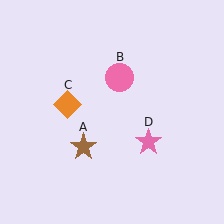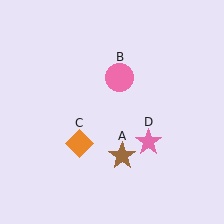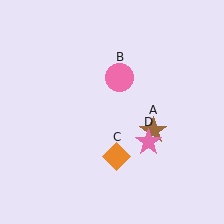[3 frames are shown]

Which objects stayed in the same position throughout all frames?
Pink circle (object B) and pink star (object D) remained stationary.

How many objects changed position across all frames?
2 objects changed position: brown star (object A), orange diamond (object C).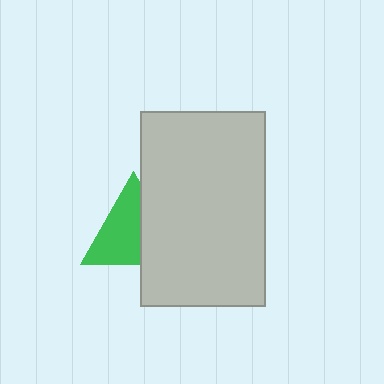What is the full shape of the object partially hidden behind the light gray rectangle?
The partially hidden object is a green triangle.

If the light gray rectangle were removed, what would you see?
You would see the complete green triangle.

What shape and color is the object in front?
The object in front is a light gray rectangle.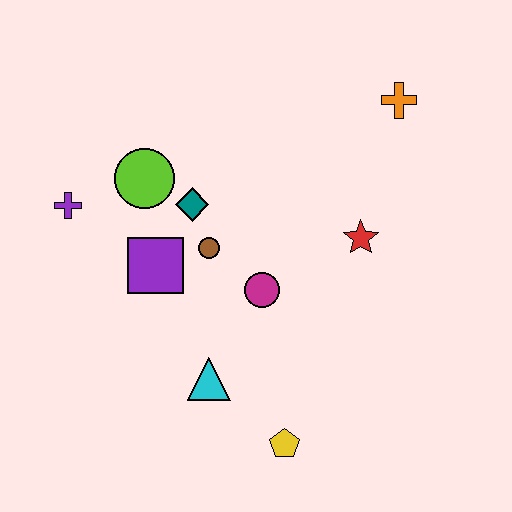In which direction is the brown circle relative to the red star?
The brown circle is to the left of the red star.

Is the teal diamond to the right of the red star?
No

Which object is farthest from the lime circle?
The yellow pentagon is farthest from the lime circle.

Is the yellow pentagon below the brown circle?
Yes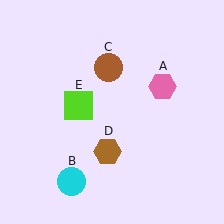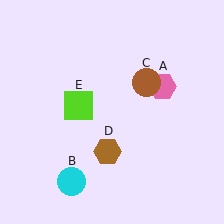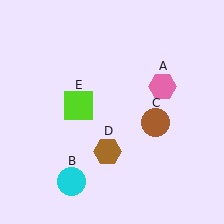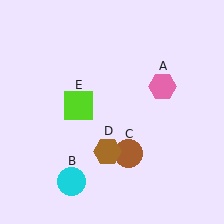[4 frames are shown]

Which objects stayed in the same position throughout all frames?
Pink hexagon (object A) and cyan circle (object B) and brown hexagon (object D) and lime square (object E) remained stationary.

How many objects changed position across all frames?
1 object changed position: brown circle (object C).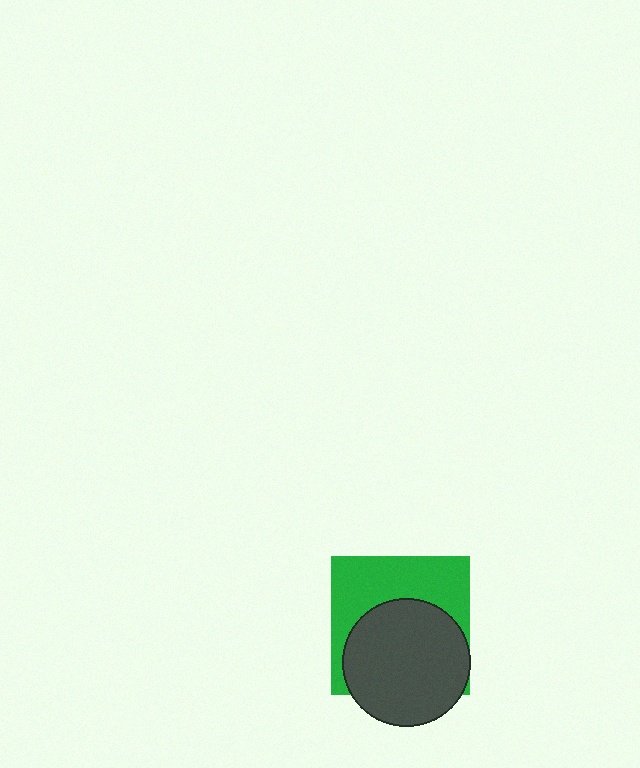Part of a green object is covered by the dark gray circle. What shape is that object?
It is a square.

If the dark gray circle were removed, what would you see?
You would see the complete green square.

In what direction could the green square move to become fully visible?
The green square could move up. That would shift it out from behind the dark gray circle entirely.